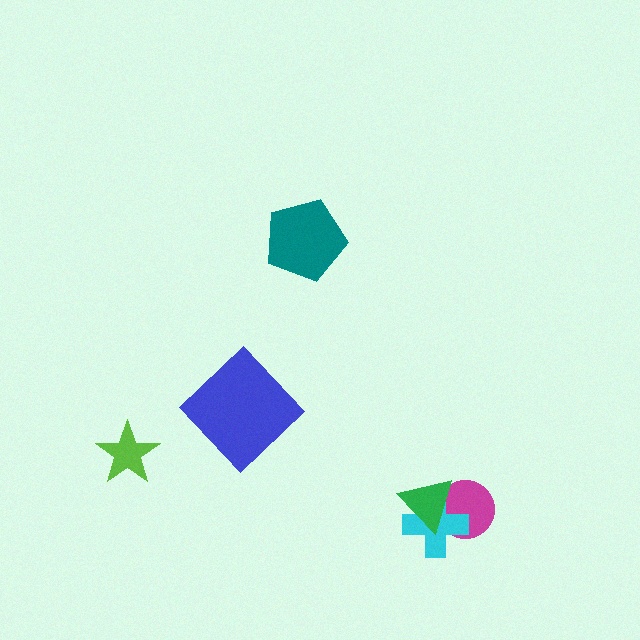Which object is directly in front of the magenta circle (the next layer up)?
The cyan cross is directly in front of the magenta circle.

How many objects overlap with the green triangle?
2 objects overlap with the green triangle.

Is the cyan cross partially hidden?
Yes, it is partially covered by another shape.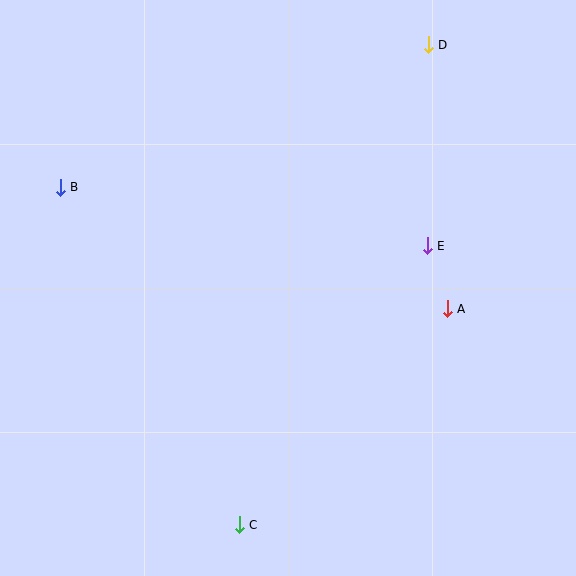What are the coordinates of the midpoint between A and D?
The midpoint between A and D is at (438, 177).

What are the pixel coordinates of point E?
Point E is at (427, 246).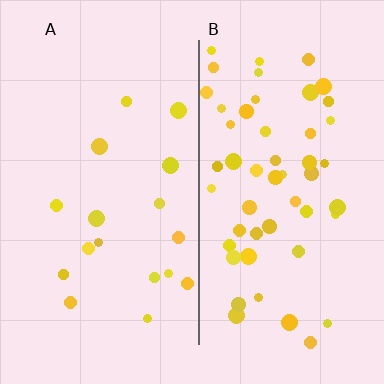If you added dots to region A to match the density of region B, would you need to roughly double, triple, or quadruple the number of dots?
Approximately triple.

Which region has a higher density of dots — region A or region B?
B (the right).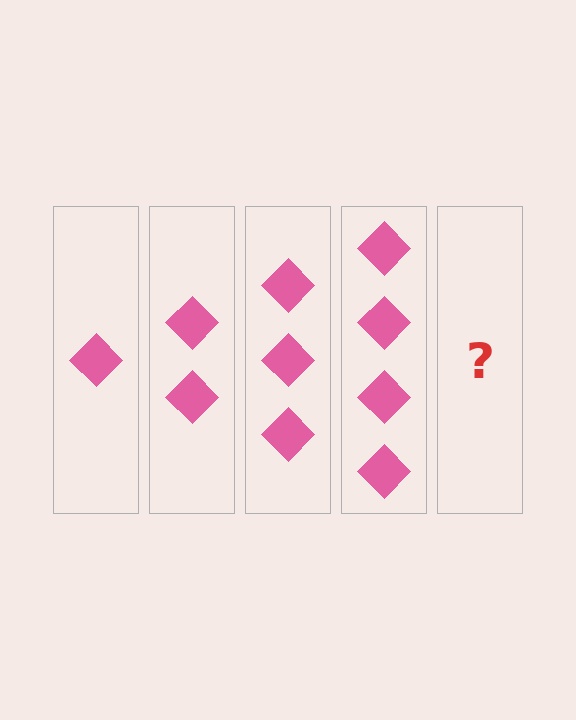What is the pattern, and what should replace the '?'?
The pattern is that each step adds one more diamond. The '?' should be 5 diamonds.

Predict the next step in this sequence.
The next step is 5 diamonds.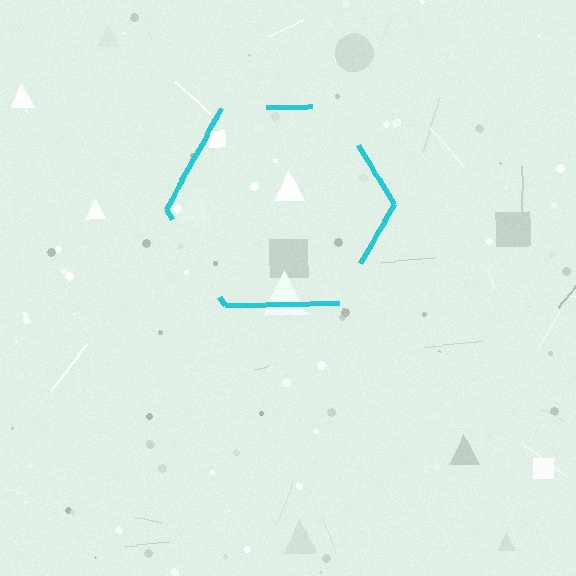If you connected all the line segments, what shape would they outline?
They would outline a hexagon.